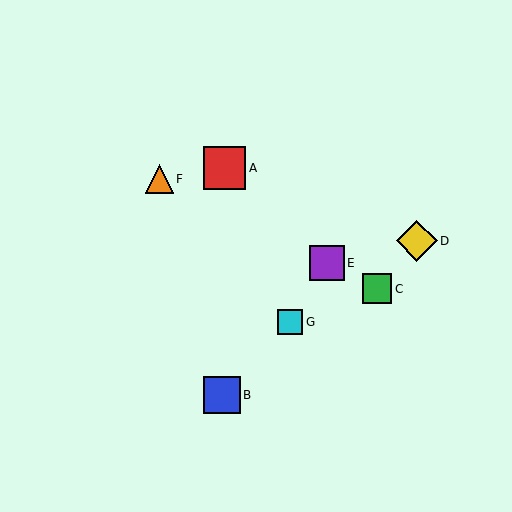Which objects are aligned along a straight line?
Objects C, E, F are aligned along a straight line.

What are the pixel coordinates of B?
Object B is at (222, 395).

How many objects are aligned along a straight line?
3 objects (C, E, F) are aligned along a straight line.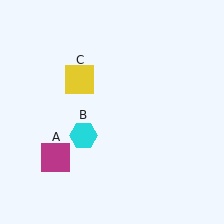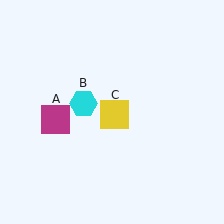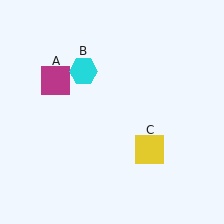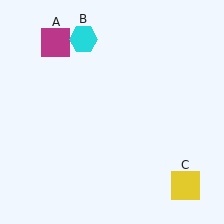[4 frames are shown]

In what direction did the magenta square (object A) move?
The magenta square (object A) moved up.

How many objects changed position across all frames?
3 objects changed position: magenta square (object A), cyan hexagon (object B), yellow square (object C).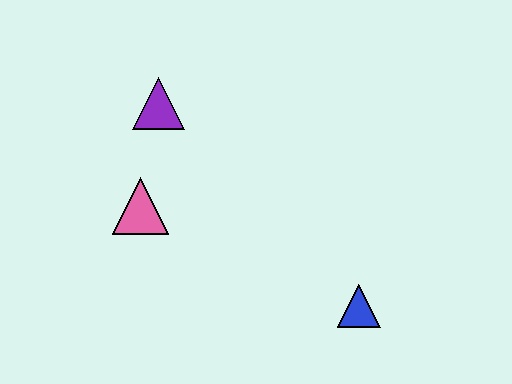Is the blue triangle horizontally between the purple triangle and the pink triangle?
No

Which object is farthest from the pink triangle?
The blue triangle is farthest from the pink triangle.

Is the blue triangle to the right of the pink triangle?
Yes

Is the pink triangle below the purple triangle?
Yes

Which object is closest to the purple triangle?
The pink triangle is closest to the purple triangle.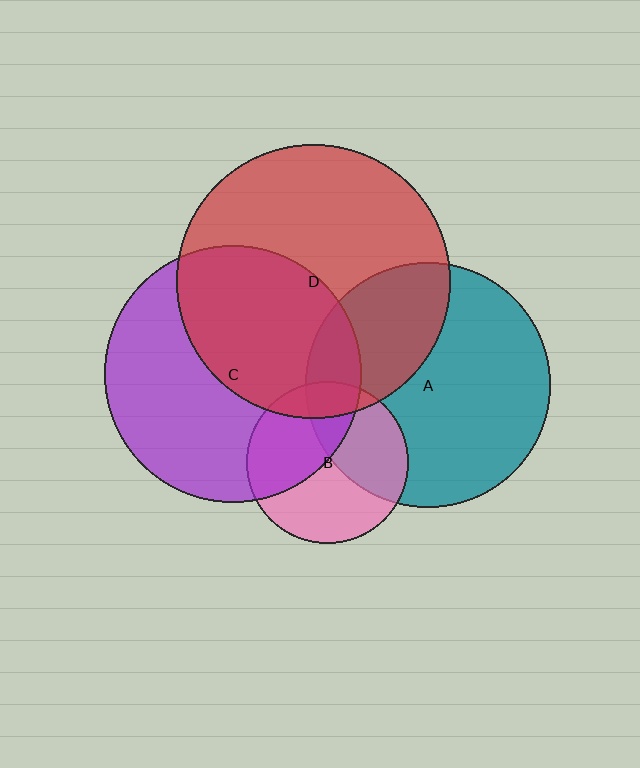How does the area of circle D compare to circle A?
Approximately 1.3 times.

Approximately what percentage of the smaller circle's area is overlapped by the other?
Approximately 15%.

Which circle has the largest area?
Circle D (red).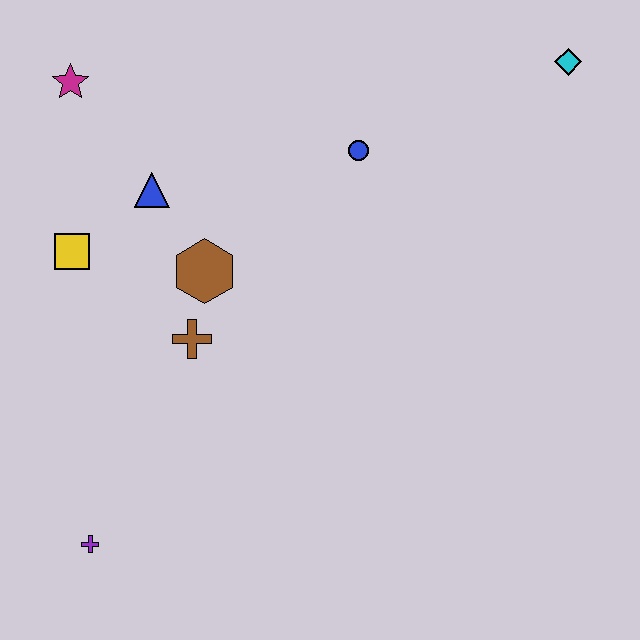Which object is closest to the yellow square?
The blue triangle is closest to the yellow square.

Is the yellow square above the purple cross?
Yes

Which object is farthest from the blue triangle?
The cyan diamond is farthest from the blue triangle.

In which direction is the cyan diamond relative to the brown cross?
The cyan diamond is to the right of the brown cross.